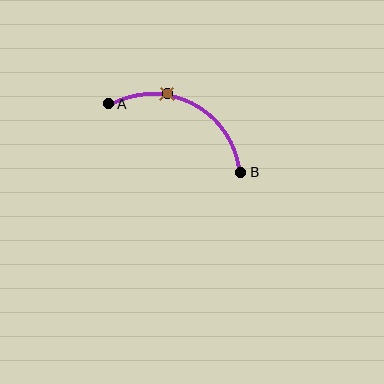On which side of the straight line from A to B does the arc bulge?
The arc bulges above the straight line connecting A and B.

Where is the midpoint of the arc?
The arc midpoint is the point on the curve farthest from the straight line joining A and B. It sits above that line.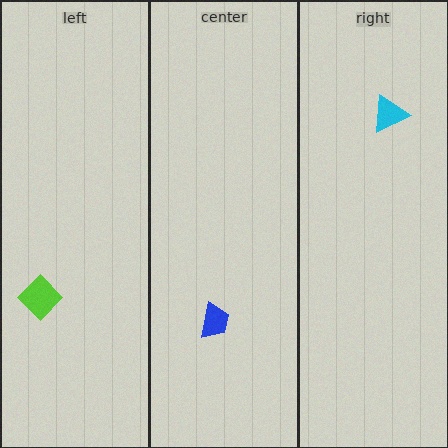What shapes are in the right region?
The cyan triangle.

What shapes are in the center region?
The blue trapezoid.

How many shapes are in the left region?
1.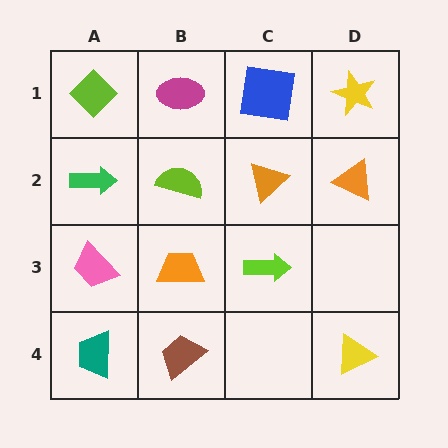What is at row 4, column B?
A brown trapezoid.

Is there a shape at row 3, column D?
No, that cell is empty.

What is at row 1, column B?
A magenta ellipse.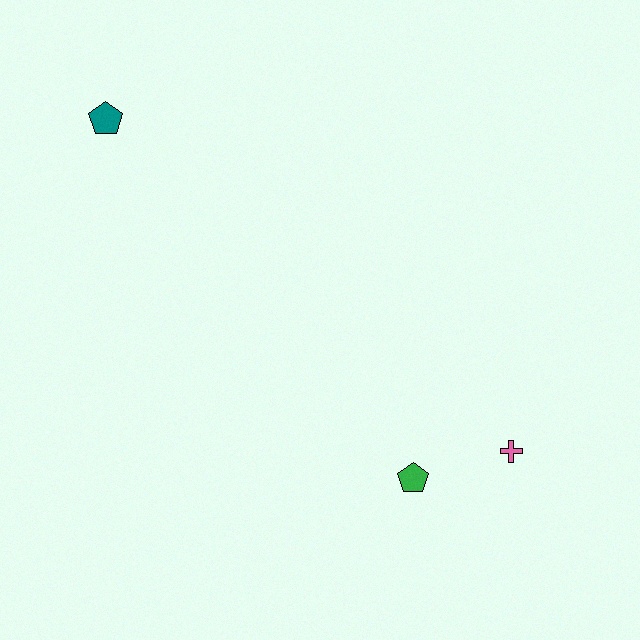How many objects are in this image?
There are 3 objects.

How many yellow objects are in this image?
There are no yellow objects.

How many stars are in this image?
There are no stars.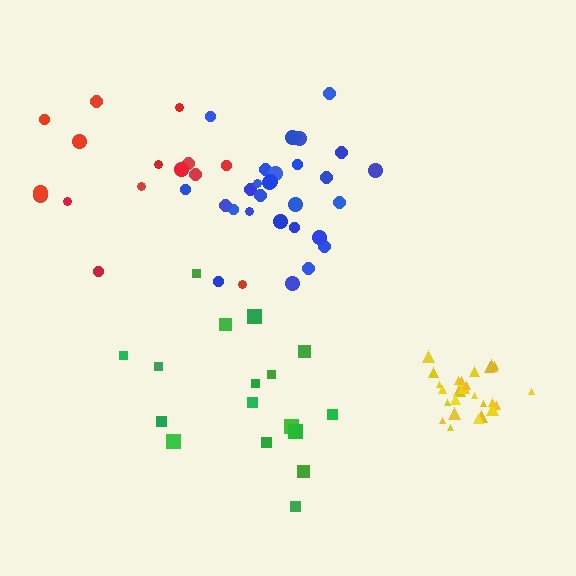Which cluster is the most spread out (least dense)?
Red.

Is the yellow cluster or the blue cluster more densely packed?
Yellow.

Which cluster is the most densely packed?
Yellow.